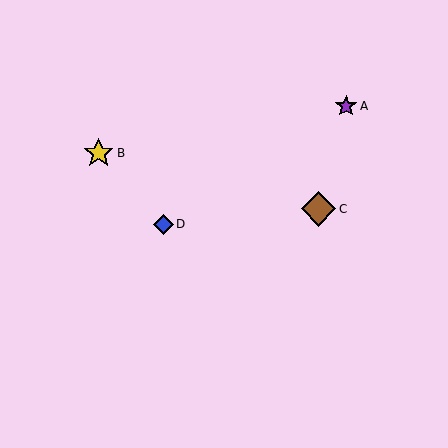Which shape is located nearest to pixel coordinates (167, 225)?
The blue diamond (labeled D) at (163, 224) is nearest to that location.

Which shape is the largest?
The brown diamond (labeled C) is the largest.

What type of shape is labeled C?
Shape C is a brown diamond.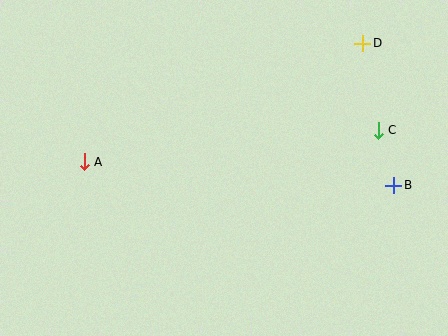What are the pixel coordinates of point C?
Point C is at (378, 130).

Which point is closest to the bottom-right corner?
Point B is closest to the bottom-right corner.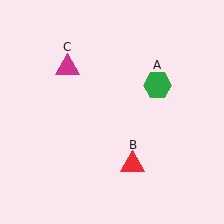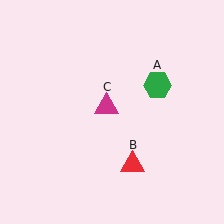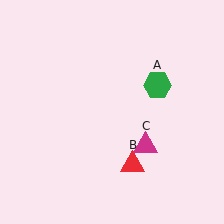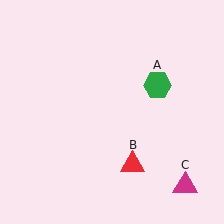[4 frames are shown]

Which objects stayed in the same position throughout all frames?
Green hexagon (object A) and red triangle (object B) remained stationary.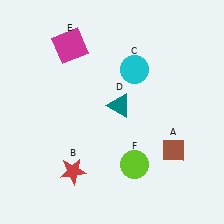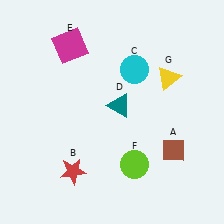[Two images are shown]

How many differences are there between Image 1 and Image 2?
There is 1 difference between the two images.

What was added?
A yellow triangle (G) was added in Image 2.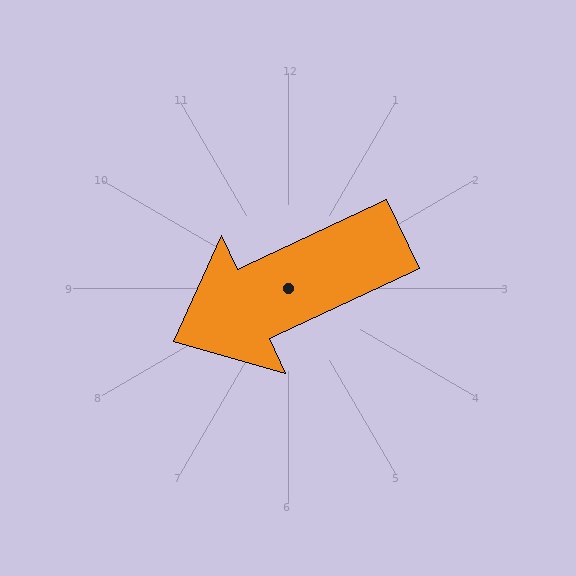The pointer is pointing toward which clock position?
Roughly 8 o'clock.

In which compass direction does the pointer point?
Southwest.